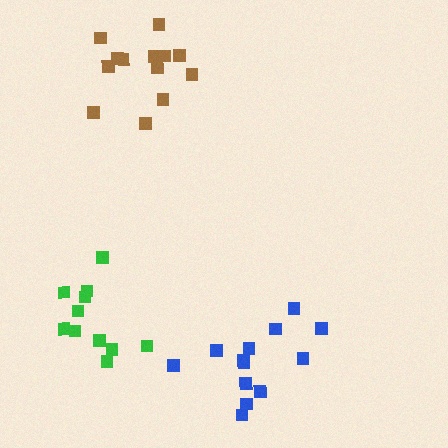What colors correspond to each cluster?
The clusters are colored: brown, blue, green.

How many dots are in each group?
Group 1: 13 dots, Group 2: 13 dots, Group 3: 11 dots (37 total).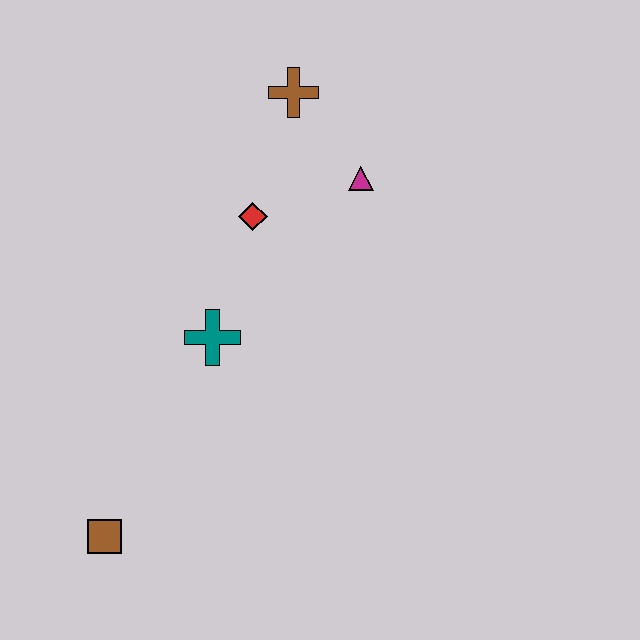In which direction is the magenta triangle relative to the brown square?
The magenta triangle is above the brown square.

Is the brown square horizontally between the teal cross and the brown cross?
No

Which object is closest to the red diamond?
The magenta triangle is closest to the red diamond.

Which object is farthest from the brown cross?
The brown square is farthest from the brown cross.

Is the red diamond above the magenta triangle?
No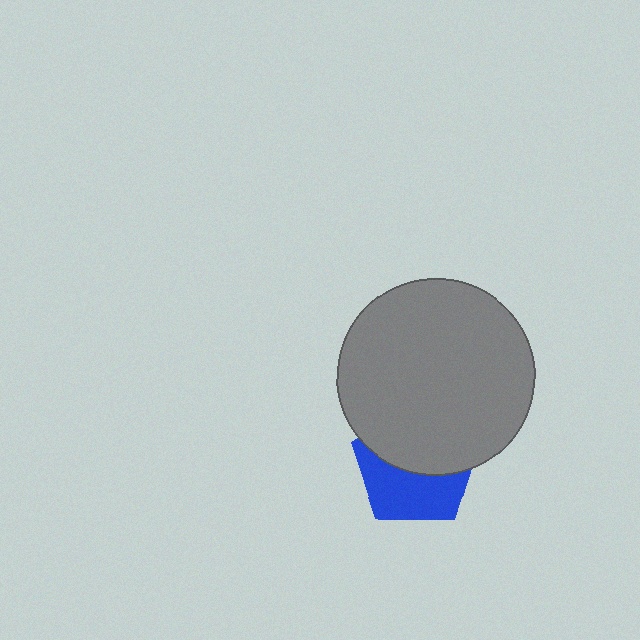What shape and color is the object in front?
The object in front is a gray circle.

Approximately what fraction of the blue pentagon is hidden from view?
Roughly 53% of the blue pentagon is hidden behind the gray circle.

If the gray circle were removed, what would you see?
You would see the complete blue pentagon.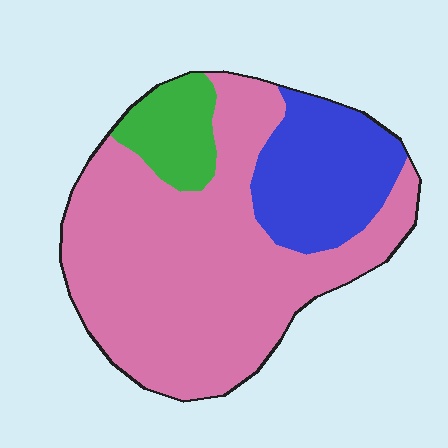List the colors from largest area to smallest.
From largest to smallest: pink, blue, green.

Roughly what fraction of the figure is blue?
Blue covers around 20% of the figure.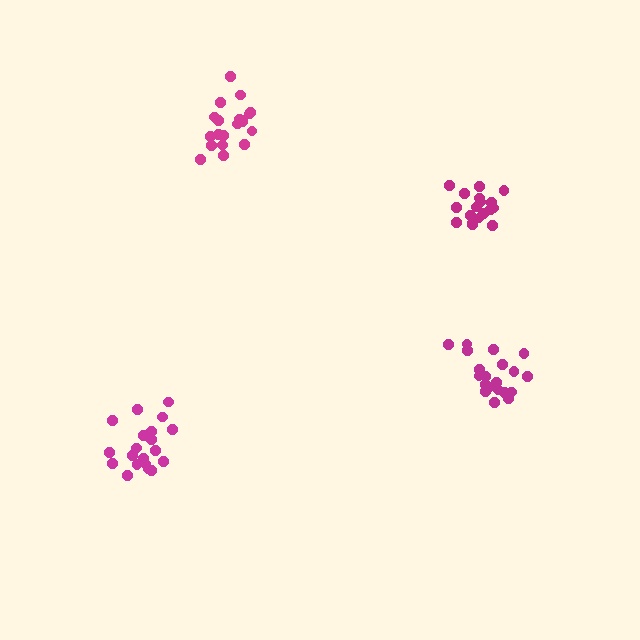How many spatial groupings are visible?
There are 4 spatial groupings.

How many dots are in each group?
Group 1: 20 dots, Group 2: 19 dots, Group 3: 20 dots, Group 4: 20 dots (79 total).